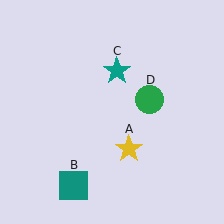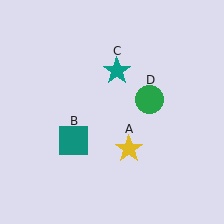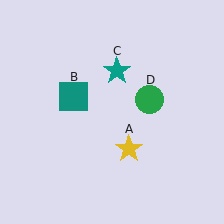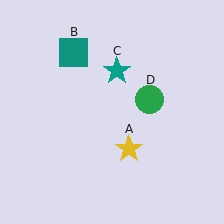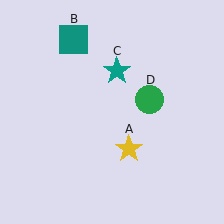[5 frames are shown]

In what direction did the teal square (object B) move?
The teal square (object B) moved up.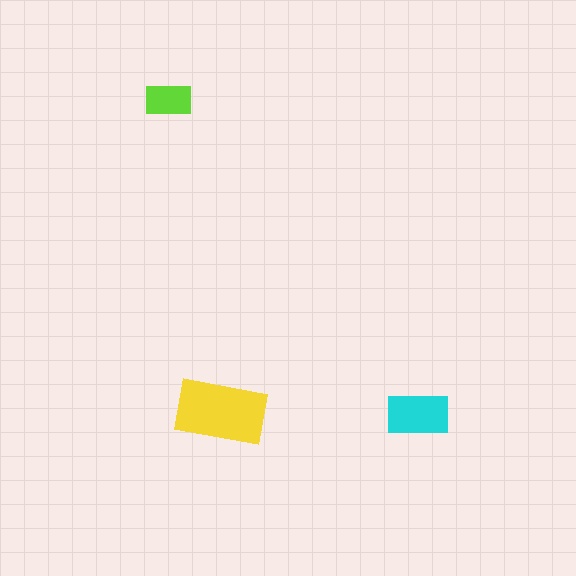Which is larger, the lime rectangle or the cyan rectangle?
The cyan one.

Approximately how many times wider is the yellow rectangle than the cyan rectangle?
About 1.5 times wider.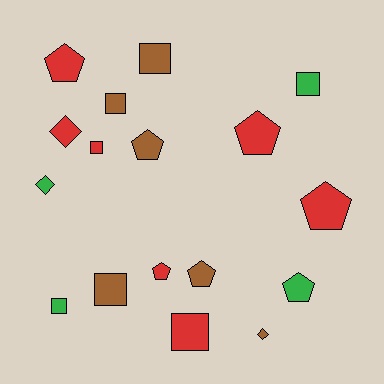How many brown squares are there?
There are 3 brown squares.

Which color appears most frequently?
Red, with 7 objects.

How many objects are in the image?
There are 17 objects.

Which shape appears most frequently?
Pentagon, with 7 objects.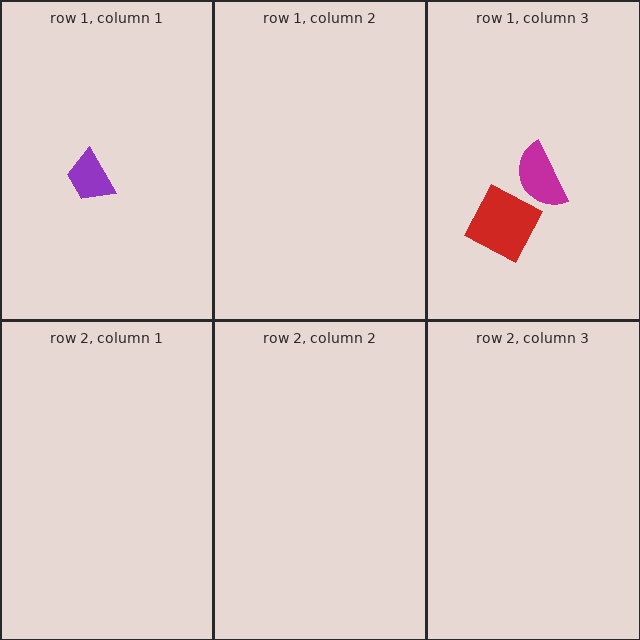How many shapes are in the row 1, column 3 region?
2.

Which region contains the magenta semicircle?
The row 1, column 3 region.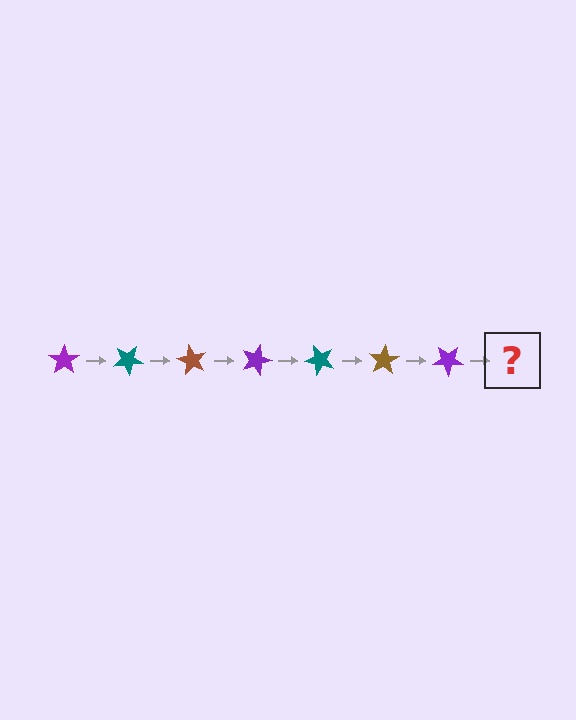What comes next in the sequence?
The next element should be a teal star, rotated 210 degrees from the start.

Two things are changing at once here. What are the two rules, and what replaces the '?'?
The two rules are that it rotates 30 degrees each step and the color cycles through purple, teal, and brown. The '?' should be a teal star, rotated 210 degrees from the start.